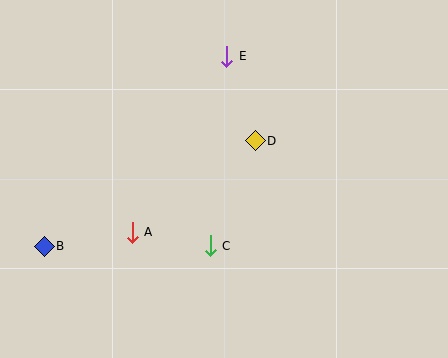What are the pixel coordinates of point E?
Point E is at (227, 56).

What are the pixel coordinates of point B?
Point B is at (44, 246).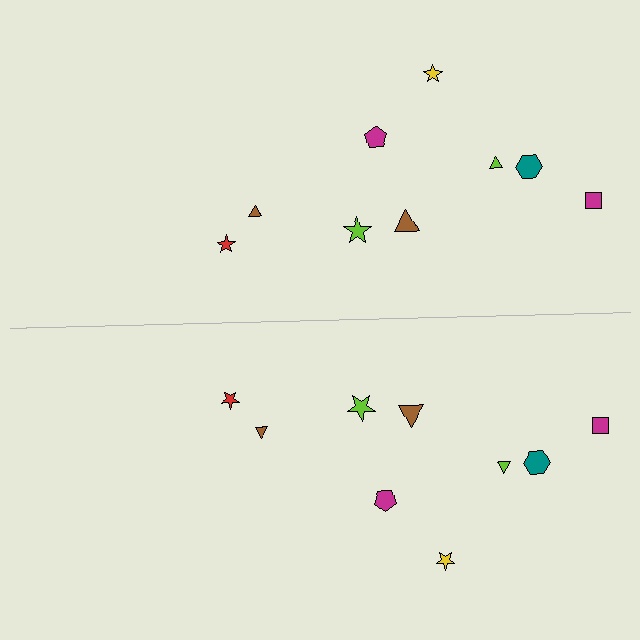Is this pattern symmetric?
Yes, this pattern has bilateral (reflection) symmetry.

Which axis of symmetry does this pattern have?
The pattern has a horizontal axis of symmetry running through the center of the image.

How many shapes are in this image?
There are 18 shapes in this image.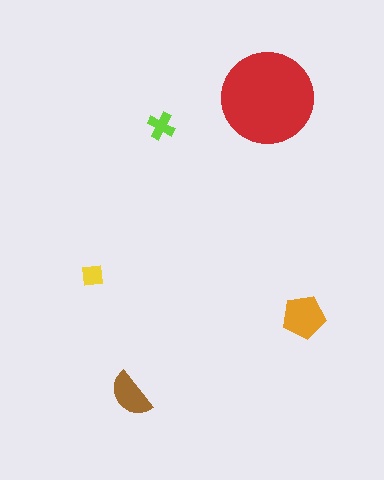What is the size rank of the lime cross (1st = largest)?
4th.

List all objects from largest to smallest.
The red circle, the orange pentagon, the brown semicircle, the lime cross, the yellow square.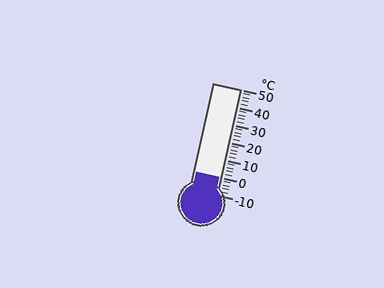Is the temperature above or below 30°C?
The temperature is below 30°C.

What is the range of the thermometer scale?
The thermometer scale ranges from -10°C to 50°C.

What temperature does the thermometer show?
The thermometer shows approximately 0°C.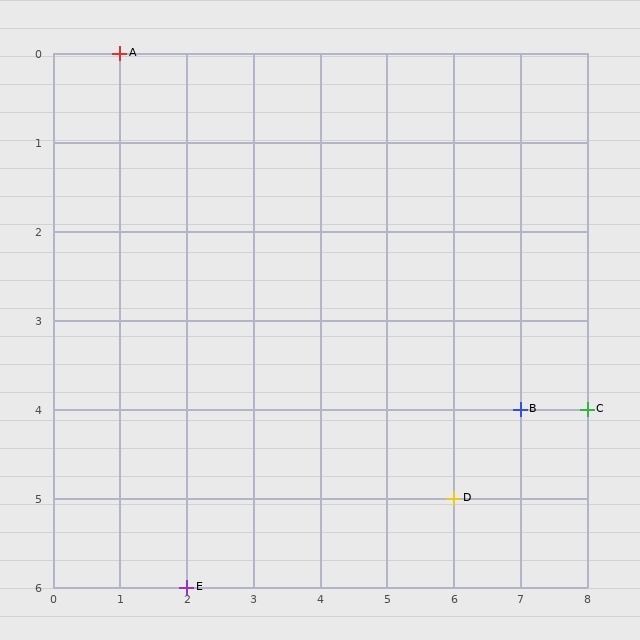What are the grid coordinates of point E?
Point E is at grid coordinates (2, 6).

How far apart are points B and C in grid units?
Points B and C are 1 column apart.